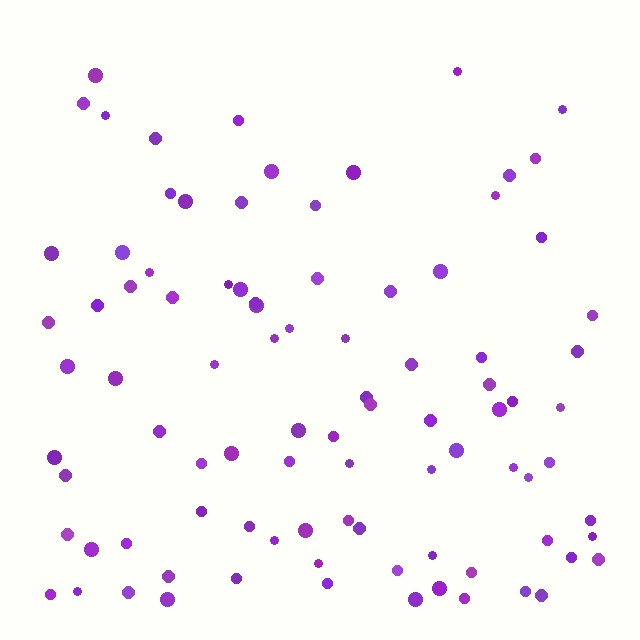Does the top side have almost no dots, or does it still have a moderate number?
Still a moderate number, just noticeably fewer than the bottom.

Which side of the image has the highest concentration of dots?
The bottom.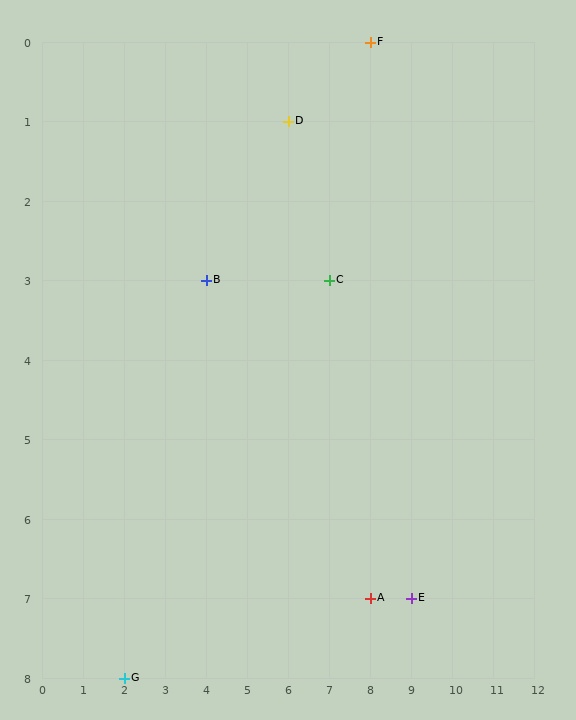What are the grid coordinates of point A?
Point A is at grid coordinates (8, 7).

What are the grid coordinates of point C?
Point C is at grid coordinates (7, 3).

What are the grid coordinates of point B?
Point B is at grid coordinates (4, 3).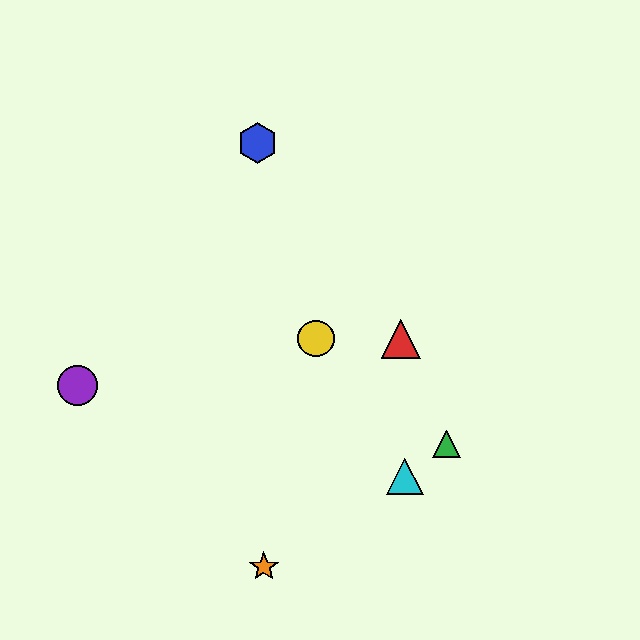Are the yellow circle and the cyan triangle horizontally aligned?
No, the yellow circle is at y≈339 and the cyan triangle is at y≈477.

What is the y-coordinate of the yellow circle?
The yellow circle is at y≈339.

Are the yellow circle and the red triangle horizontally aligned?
Yes, both are at y≈339.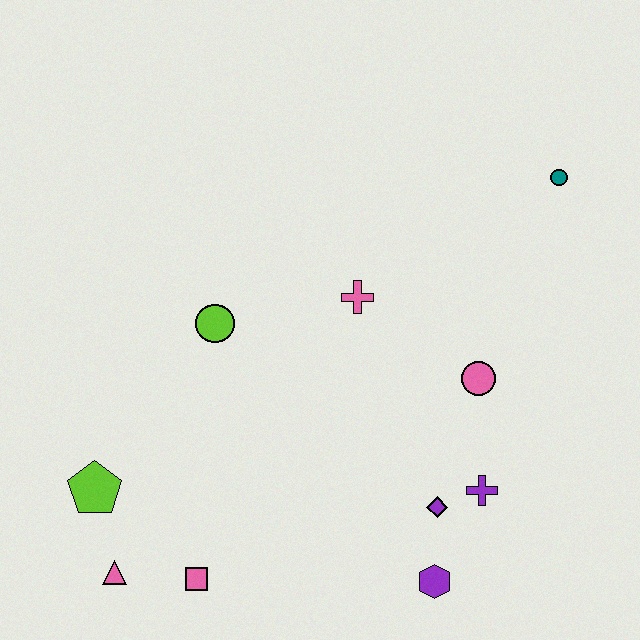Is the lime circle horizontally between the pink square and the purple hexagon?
Yes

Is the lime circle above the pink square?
Yes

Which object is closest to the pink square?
The pink triangle is closest to the pink square.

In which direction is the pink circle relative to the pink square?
The pink circle is to the right of the pink square.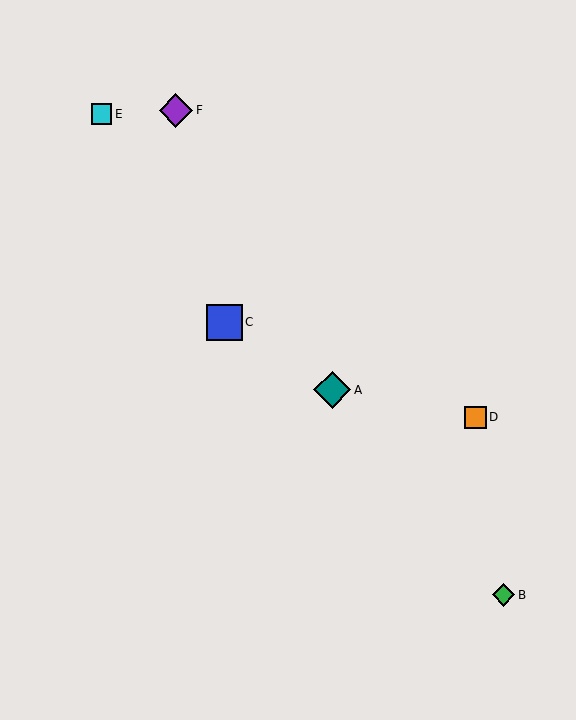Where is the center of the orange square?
The center of the orange square is at (475, 417).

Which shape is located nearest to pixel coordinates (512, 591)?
The green diamond (labeled B) at (504, 595) is nearest to that location.